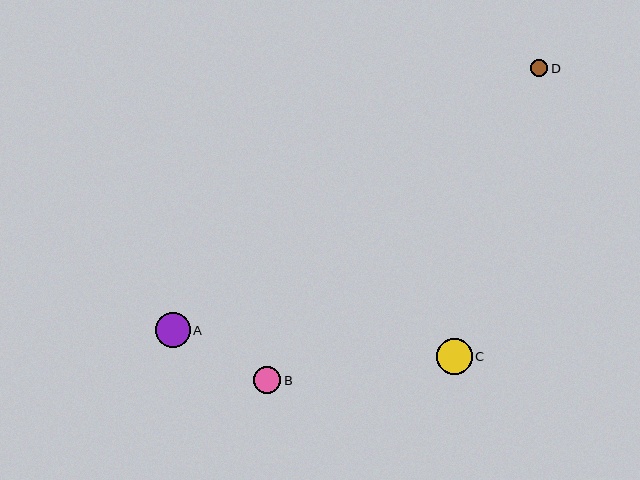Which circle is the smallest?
Circle D is the smallest with a size of approximately 17 pixels.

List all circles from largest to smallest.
From largest to smallest: C, A, B, D.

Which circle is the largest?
Circle C is the largest with a size of approximately 36 pixels.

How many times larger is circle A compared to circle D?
Circle A is approximately 2.0 times the size of circle D.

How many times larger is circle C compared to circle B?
Circle C is approximately 1.3 times the size of circle B.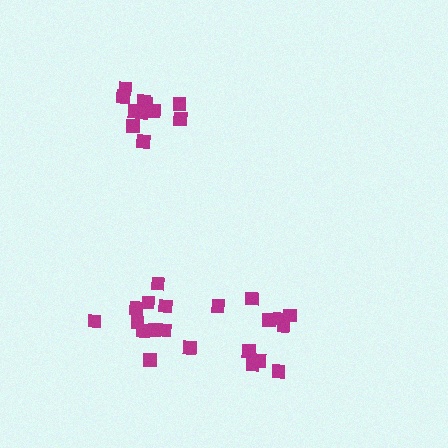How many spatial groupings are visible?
There are 3 spatial groupings.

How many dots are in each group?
Group 1: 10 dots, Group 2: 11 dots, Group 3: 11 dots (32 total).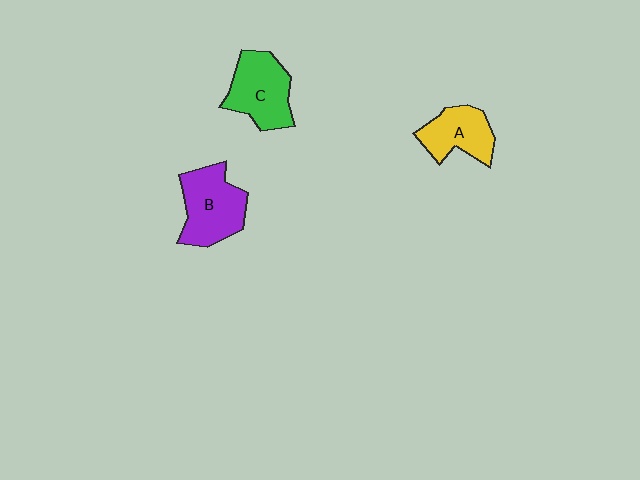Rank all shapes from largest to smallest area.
From largest to smallest: B (purple), C (green), A (yellow).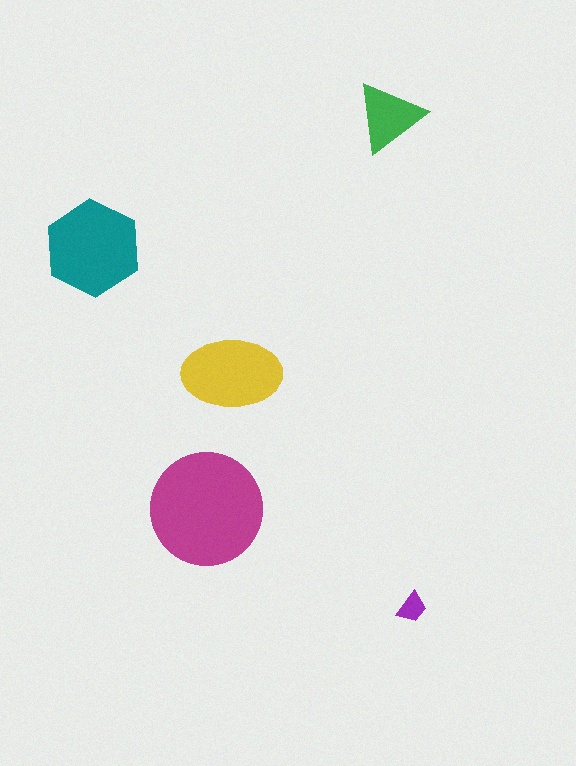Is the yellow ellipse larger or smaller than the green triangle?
Larger.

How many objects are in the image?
There are 5 objects in the image.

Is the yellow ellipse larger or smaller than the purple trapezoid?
Larger.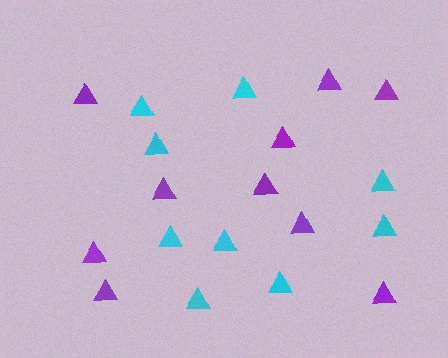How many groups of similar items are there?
There are 2 groups: one group of purple triangles (10) and one group of cyan triangles (9).